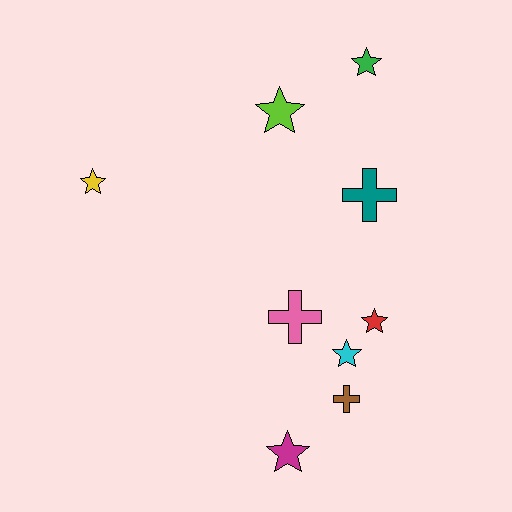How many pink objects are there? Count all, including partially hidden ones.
There is 1 pink object.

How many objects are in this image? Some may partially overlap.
There are 9 objects.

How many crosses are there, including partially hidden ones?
There are 3 crosses.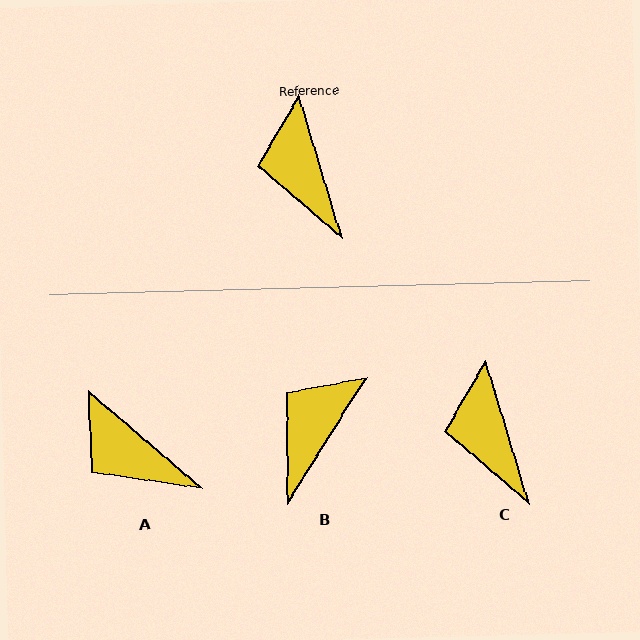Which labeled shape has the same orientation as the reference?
C.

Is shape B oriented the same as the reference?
No, it is off by about 49 degrees.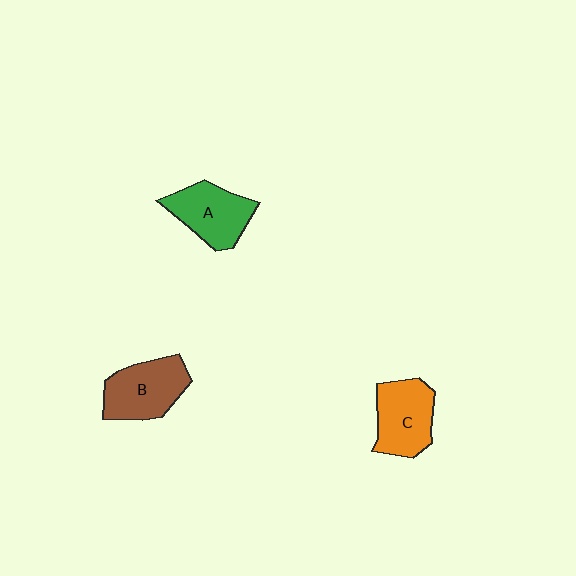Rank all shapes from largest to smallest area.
From largest to smallest: B (brown), C (orange), A (green).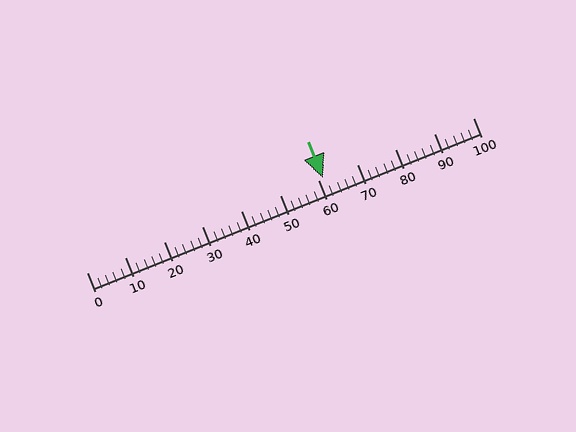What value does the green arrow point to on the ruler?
The green arrow points to approximately 61.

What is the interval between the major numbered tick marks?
The major tick marks are spaced 10 units apart.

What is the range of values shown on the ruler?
The ruler shows values from 0 to 100.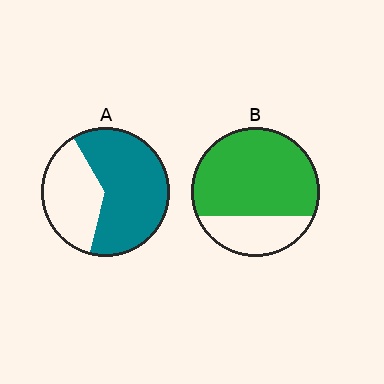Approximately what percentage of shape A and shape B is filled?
A is approximately 65% and B is approximately 75%.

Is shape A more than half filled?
Yes.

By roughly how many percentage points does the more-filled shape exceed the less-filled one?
By roughly 10 percentage points (B over A).